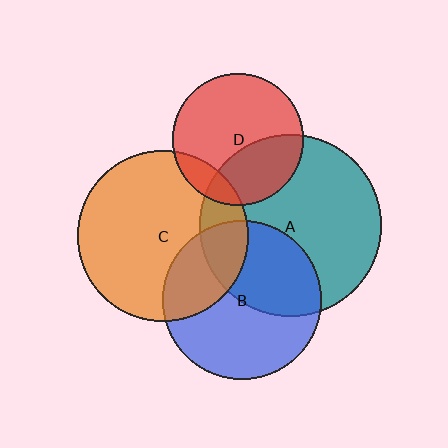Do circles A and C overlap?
Yes.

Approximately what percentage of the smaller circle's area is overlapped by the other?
Approximately 20%.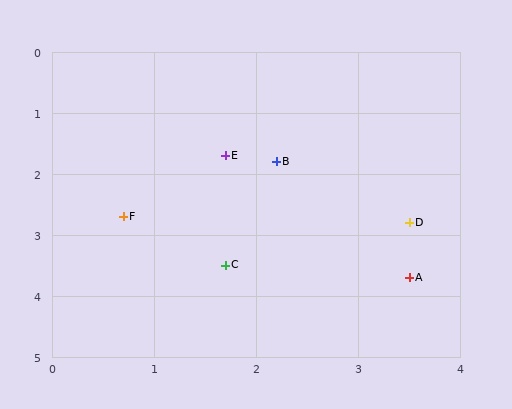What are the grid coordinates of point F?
Point F is at approximately (0.7, 2.7).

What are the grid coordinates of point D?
Point D is at approximately (3.5, 2.8).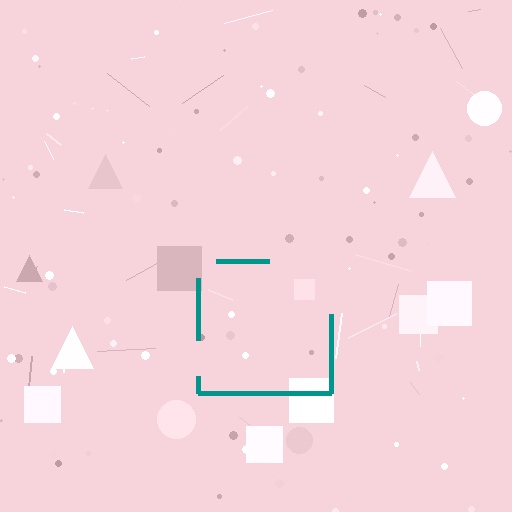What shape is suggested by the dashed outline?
The dashed outline suggests a square.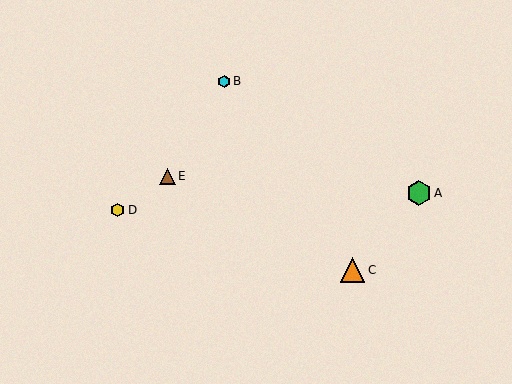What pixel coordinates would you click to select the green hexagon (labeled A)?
Click at (419, 193) to select the green hexagon A.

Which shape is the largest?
The orange triangle (labeled C) is the largest.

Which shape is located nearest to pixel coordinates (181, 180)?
The brown triangle (labeled E) at (167, 176) is nearest to that location.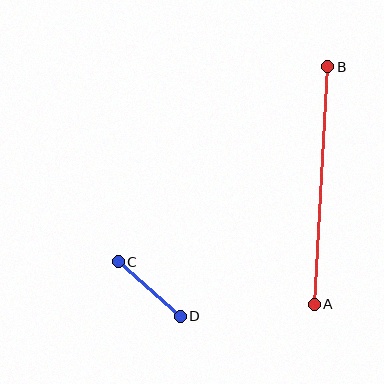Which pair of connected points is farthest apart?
Points A and B are farthest apart.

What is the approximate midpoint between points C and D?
The midpoint is at approximately (149, 289) pixels.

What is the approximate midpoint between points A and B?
The midpoint is at approximately (321, 185) pixels.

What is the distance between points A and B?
The distance is approximately 238 pixels.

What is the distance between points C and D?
The distance is approximately 82 pixels.